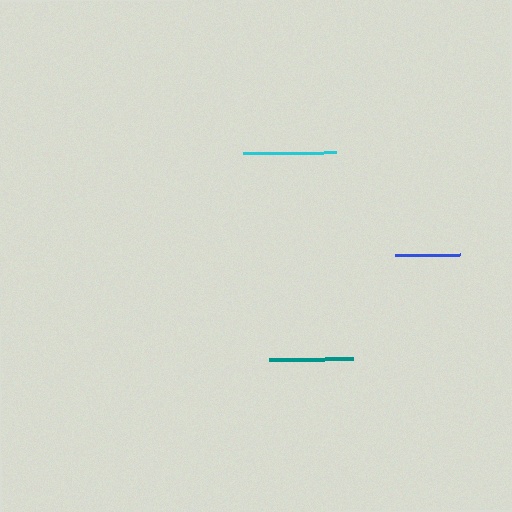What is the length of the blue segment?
The blue segment is approximately 65 pixels long.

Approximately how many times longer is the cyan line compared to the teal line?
The cyan line is approximately 1.1 times the length of the teal line.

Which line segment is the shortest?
The blue line is the shortest at approximately 65 pixels.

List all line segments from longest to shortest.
From longest to shortest: cyan, teal, blue.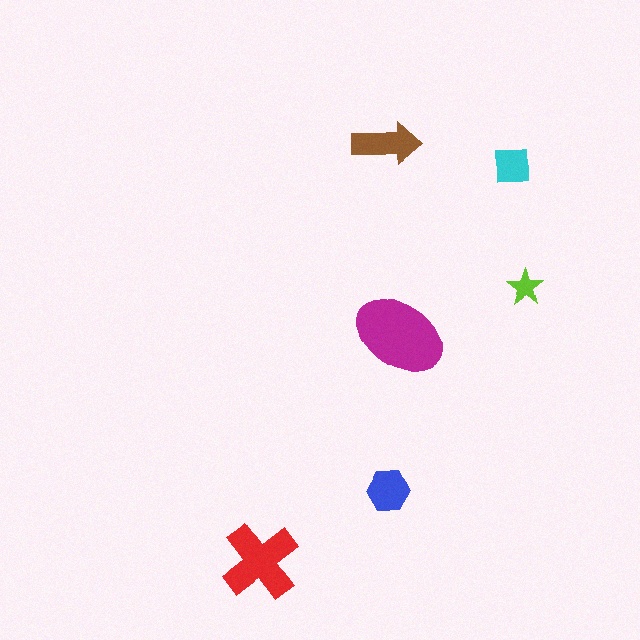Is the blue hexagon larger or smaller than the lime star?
Larger.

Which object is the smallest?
The lime star.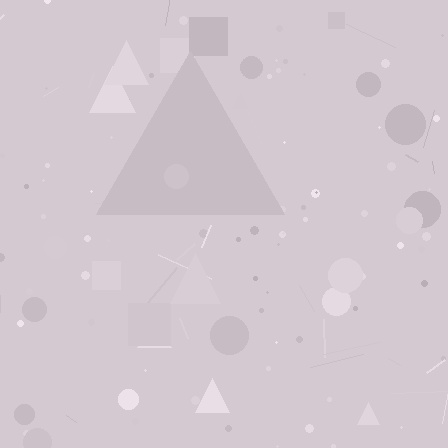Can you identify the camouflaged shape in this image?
The camouflaged shape is a triangle.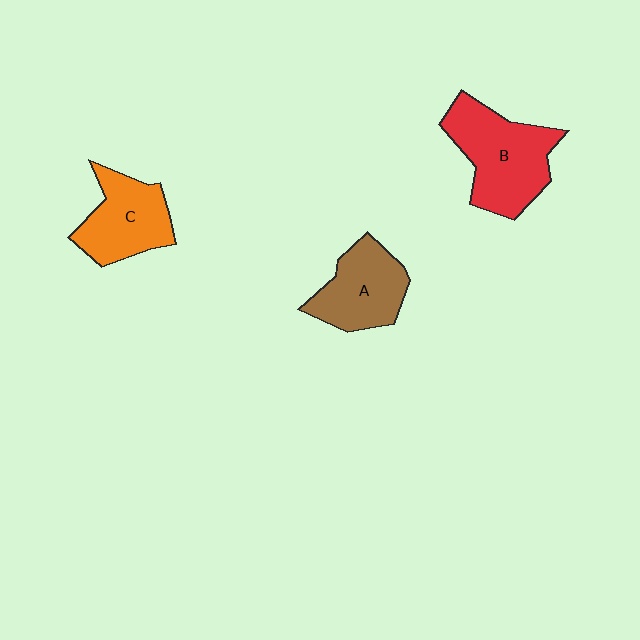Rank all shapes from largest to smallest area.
From largest to smallest: B (red), C (orange), A (brown).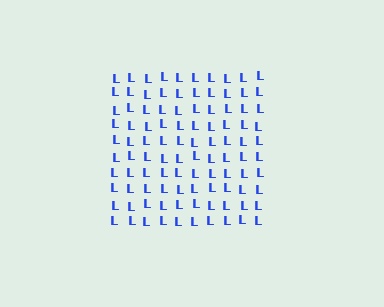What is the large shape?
The large shape is a square.